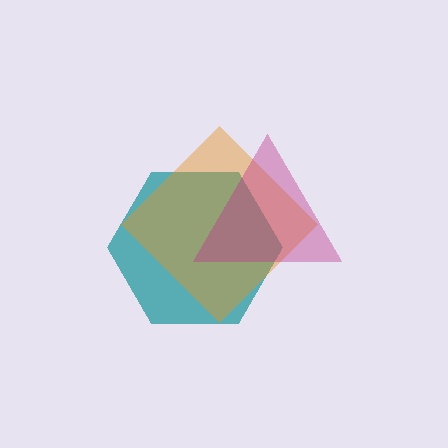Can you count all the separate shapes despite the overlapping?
Yes, there are 3 separate shapes.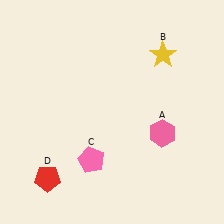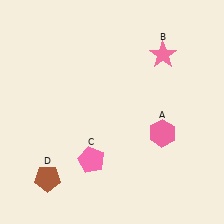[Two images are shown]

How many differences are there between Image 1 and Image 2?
There are 2 differences between the two images.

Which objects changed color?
B changed from yellow to pink. D changed from red to brown.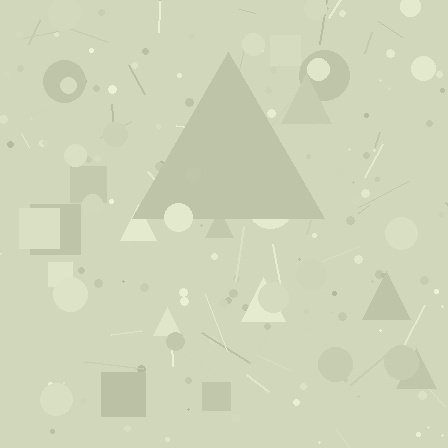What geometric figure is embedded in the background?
A triangle is embedded in the background.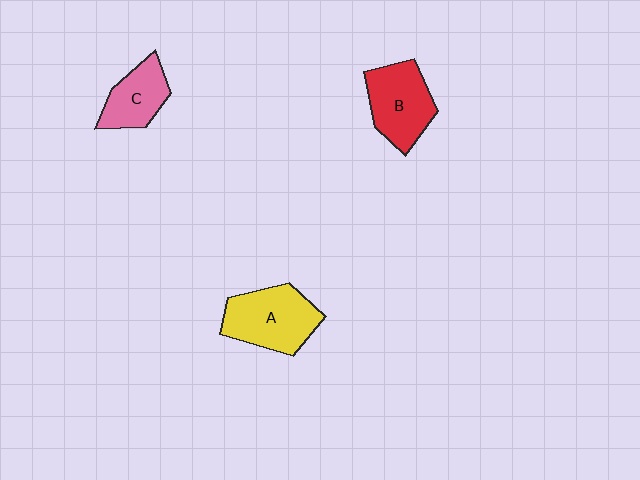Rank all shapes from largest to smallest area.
From largest to smallest: A (yellow), B (red), C (pink).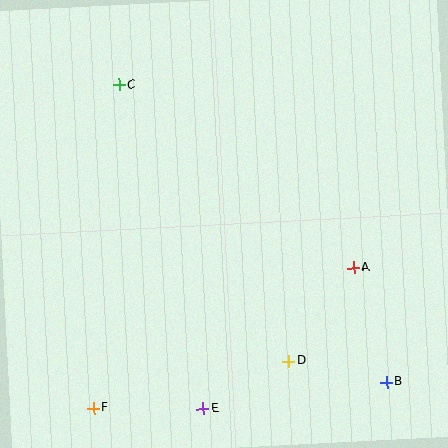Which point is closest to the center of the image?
Point A at (354, 268) is closest to the center.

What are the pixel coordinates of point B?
Point B is at (387, 382).